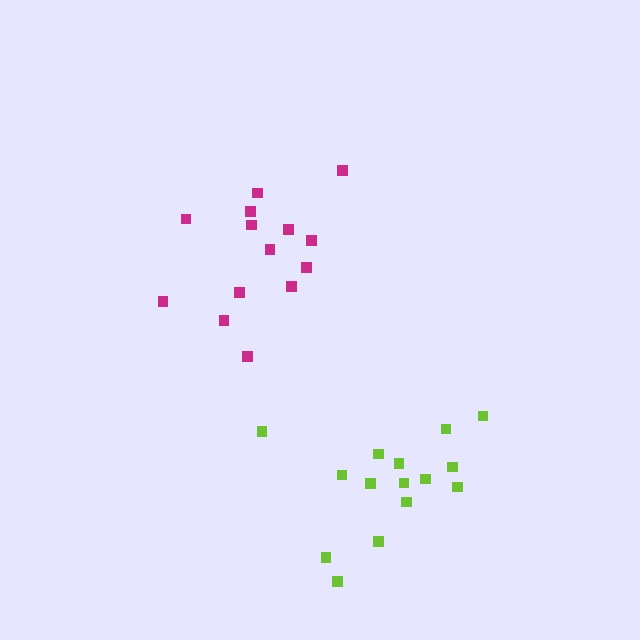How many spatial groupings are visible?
There are 2 spatial groupings.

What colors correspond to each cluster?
The clusters are colored: magenta, lime.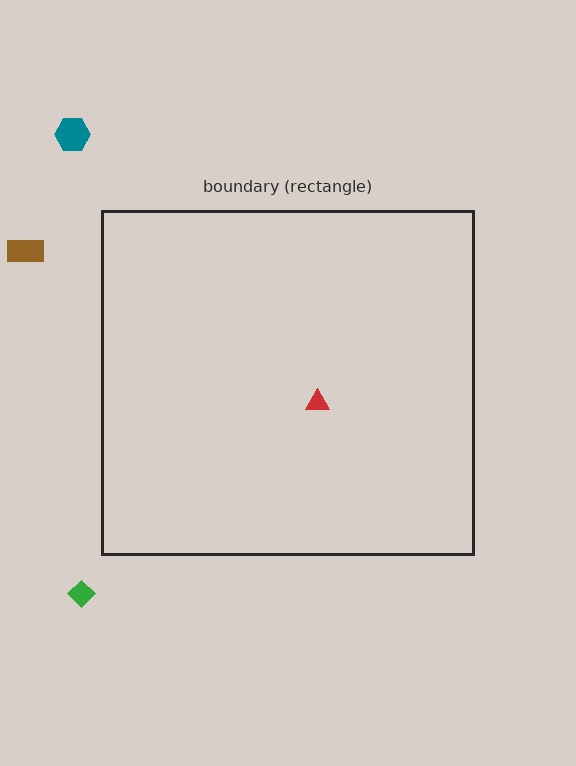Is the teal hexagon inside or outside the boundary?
Outside.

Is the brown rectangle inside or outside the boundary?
Outside.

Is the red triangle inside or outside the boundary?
Inside.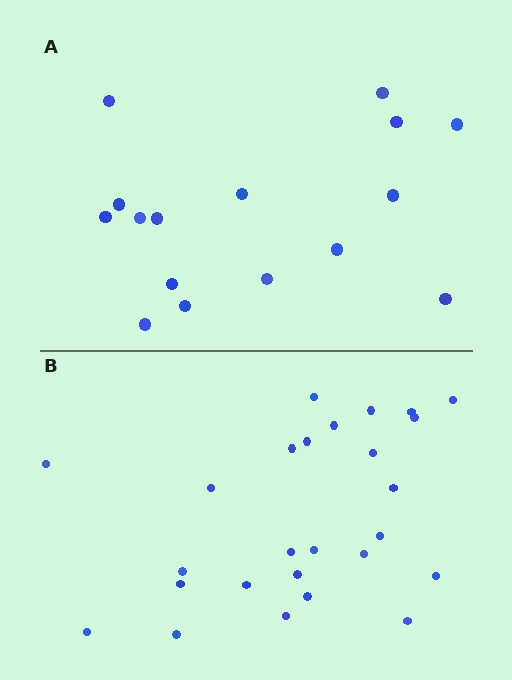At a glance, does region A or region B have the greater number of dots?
Region B (the bottom region) has more dots.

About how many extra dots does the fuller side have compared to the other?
Region B has roughly 10 or so more dots than region A.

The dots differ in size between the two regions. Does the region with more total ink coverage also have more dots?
No. Region A has more total ink coverage because its dots are larger, but region B actually contains more individual dots. Total area can be misleading — the number of items is what matters here.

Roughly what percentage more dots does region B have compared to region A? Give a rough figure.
About 60% more.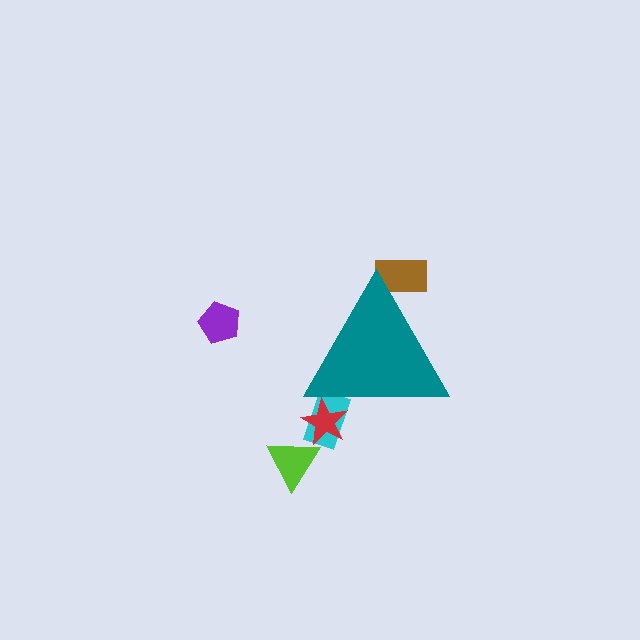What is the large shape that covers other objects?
A teal triangle.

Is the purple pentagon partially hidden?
No, the purple pentagon is fully visible.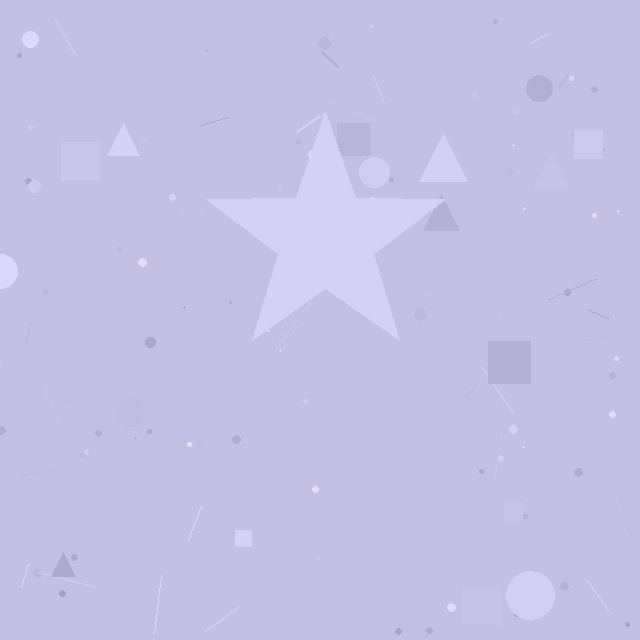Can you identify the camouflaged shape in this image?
The camouflaged shape is a star.